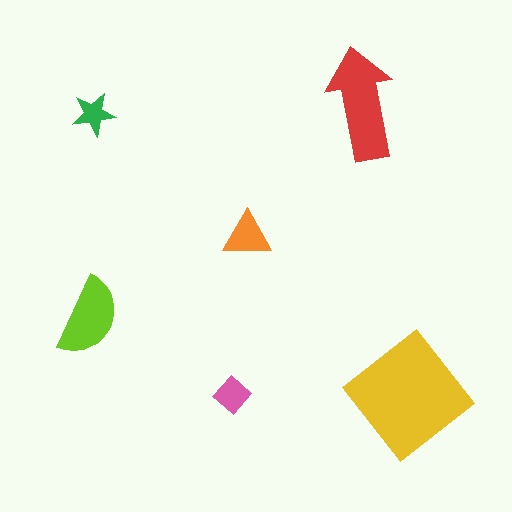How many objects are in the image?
There are 6 objects in the image.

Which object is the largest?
The yellow diamond.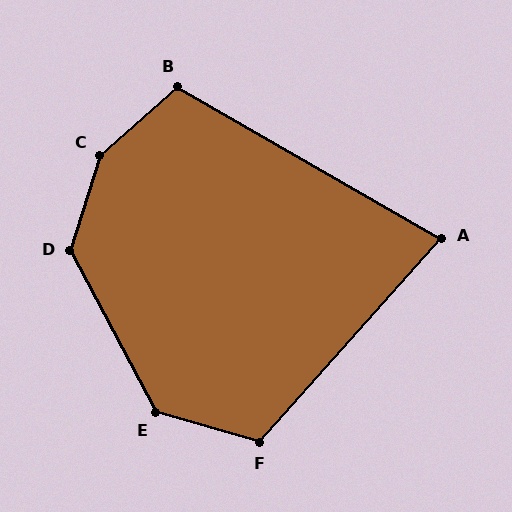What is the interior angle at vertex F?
Approximately 116 degrees (obtuse).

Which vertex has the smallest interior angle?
A, at approximately 78 degrees.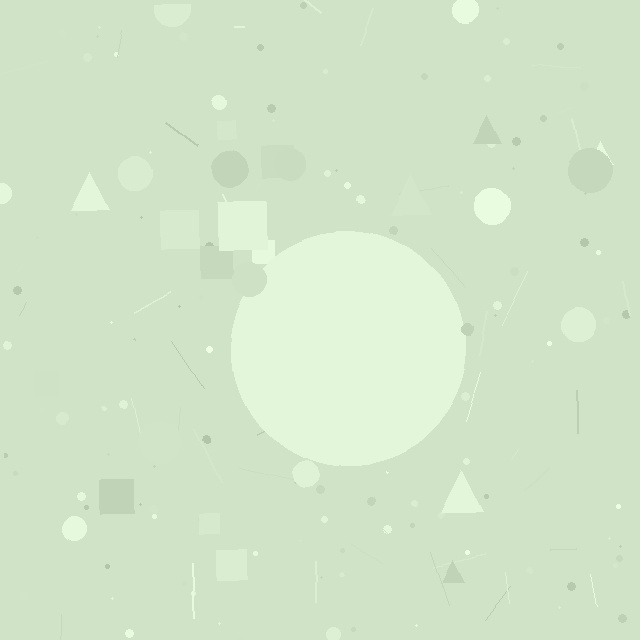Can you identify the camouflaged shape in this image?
The camouflaged shape is a circle.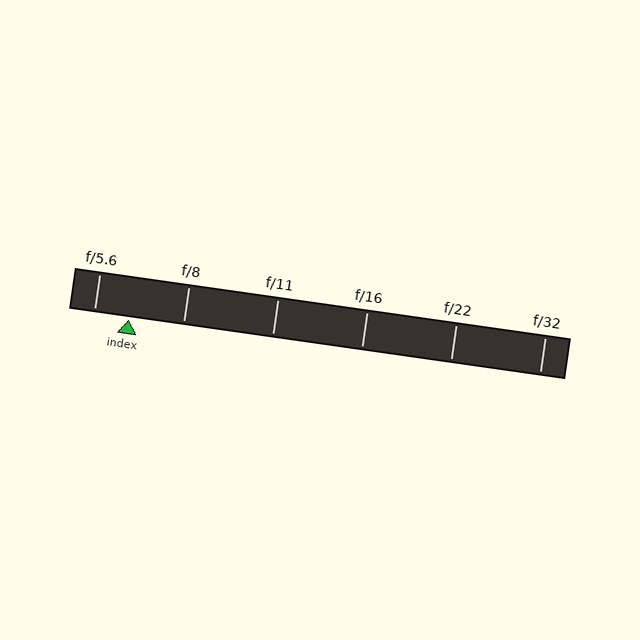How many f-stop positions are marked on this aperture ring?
There are 6 f-stop positions marked.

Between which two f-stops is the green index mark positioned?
The index mark is between f/5.6 and f/8.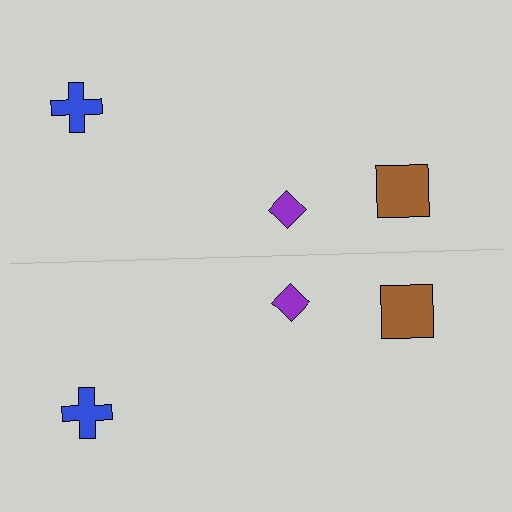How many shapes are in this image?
There are 6 shapes in this image.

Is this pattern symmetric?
Yes, this pattern has bilateral (reflection) symmetry.